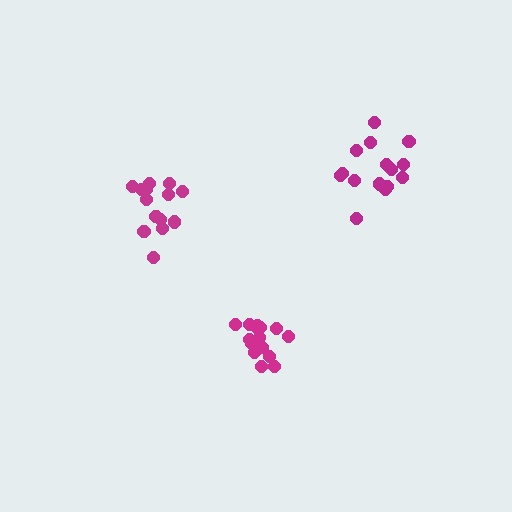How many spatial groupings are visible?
There are 3 spatial groupings.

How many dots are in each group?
Group 1: 15 dots, Group 2: 15 dots, Group 3: 14 dots (44 total).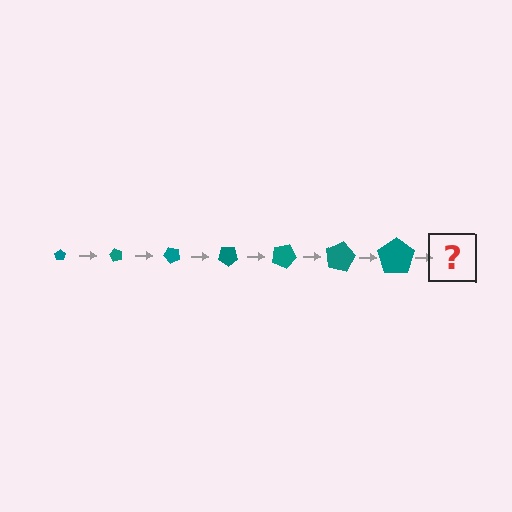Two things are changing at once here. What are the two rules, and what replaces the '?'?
The two rules are that the pentagon grows larger each step and it rotates 60 degrees each step. The '?' should be a pentagon, larger than the previous one and rotated 420 degrees from the start.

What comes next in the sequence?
The next element should be a pentagon, larger than the previous one and rotated 420 degrees from the start.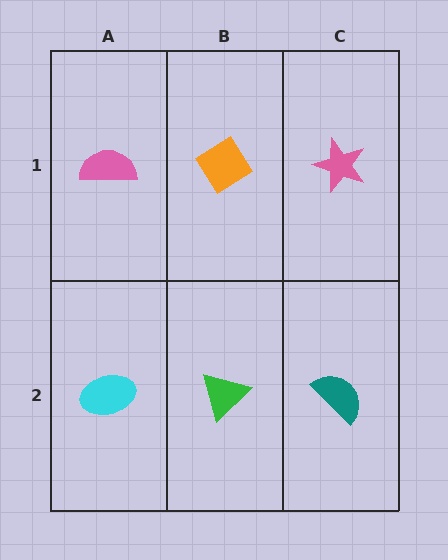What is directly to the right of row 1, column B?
A pink star.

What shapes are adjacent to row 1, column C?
A teal semicircle (row 2, column C), an orange diamond (row 1, column B).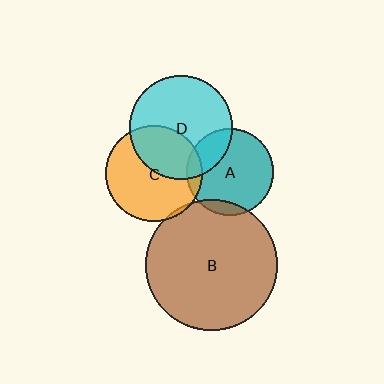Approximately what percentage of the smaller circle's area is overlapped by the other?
Approximately 5%.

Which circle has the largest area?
Circle B (brown).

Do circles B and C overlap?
Yes.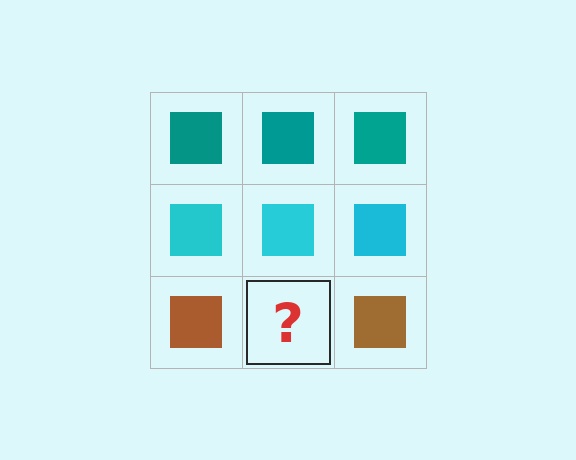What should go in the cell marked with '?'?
The missing cell should contain a brown square.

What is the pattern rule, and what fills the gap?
The rule is that each row has a consistent color. The gap should be filled with a brown square.